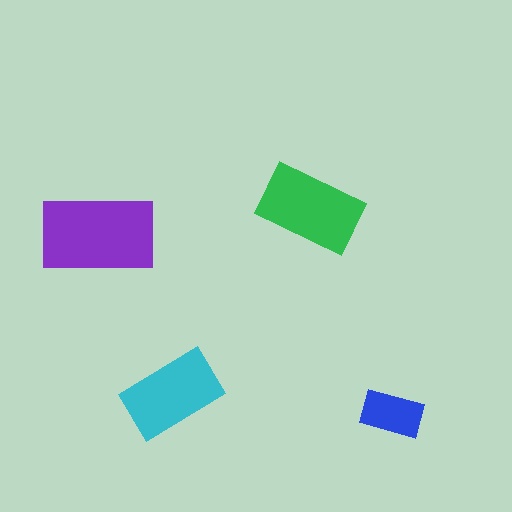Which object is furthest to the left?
The purple rectangle is leftmost.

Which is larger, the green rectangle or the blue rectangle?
The green one.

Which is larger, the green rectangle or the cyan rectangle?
The green one.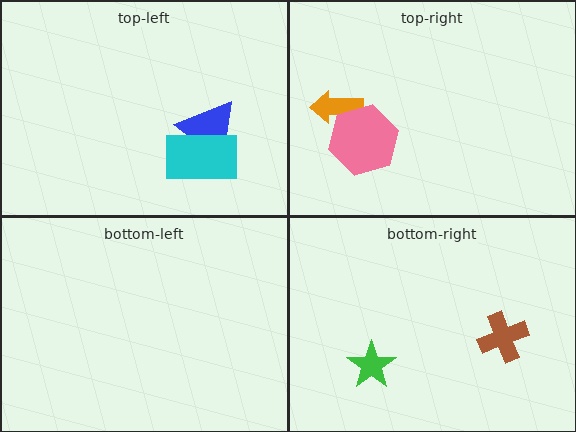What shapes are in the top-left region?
The blue triangle, the cyan rectangle.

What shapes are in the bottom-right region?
The brown cross, the green star.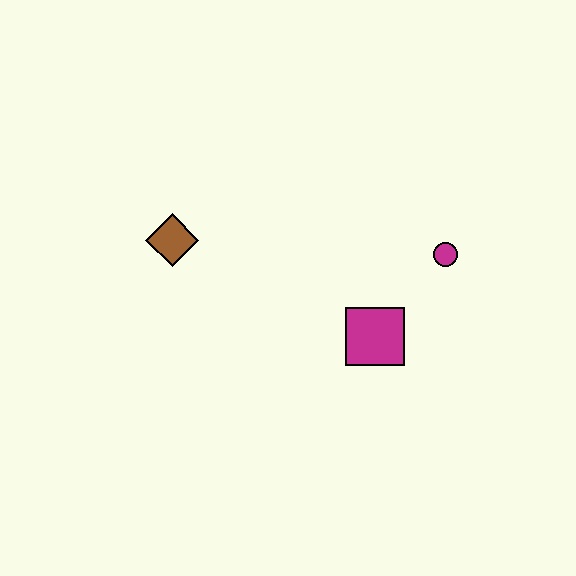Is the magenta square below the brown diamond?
Yes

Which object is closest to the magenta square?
The magenta circle is closest to the magenta square.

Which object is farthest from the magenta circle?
The brown diamond is farthest from the magenta circle.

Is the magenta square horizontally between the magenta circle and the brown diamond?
Yes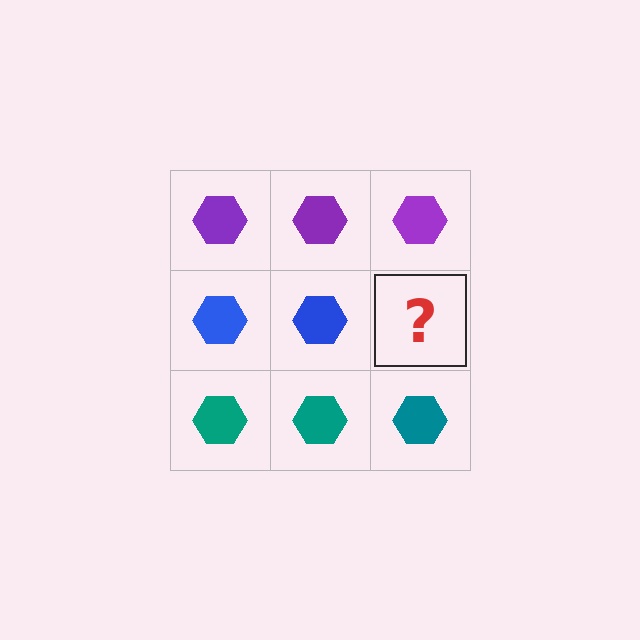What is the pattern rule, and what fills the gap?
The rule is that each row has a consistent color. The gap should be filled with a blue hexagon.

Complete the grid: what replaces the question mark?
The question mark should be replaced with a blue hexagon.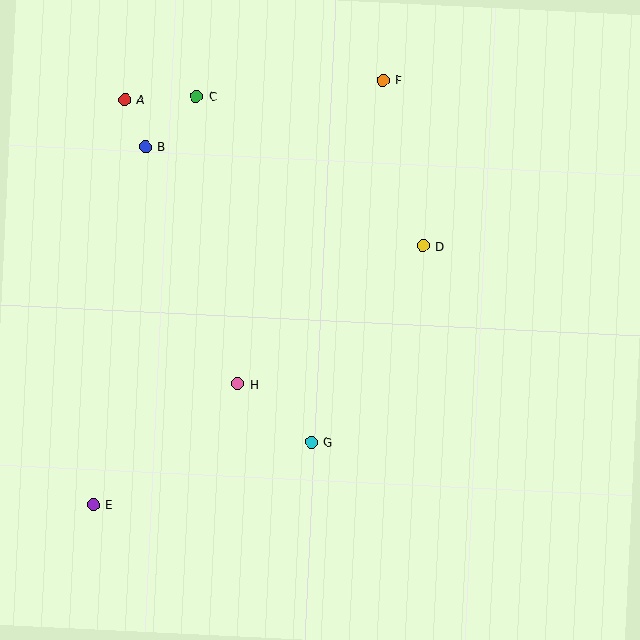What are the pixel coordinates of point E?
Point E is at (93, 505).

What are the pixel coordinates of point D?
Point D is at (423, 246).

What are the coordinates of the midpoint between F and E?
The midpoint between F and E is at (238, 292).